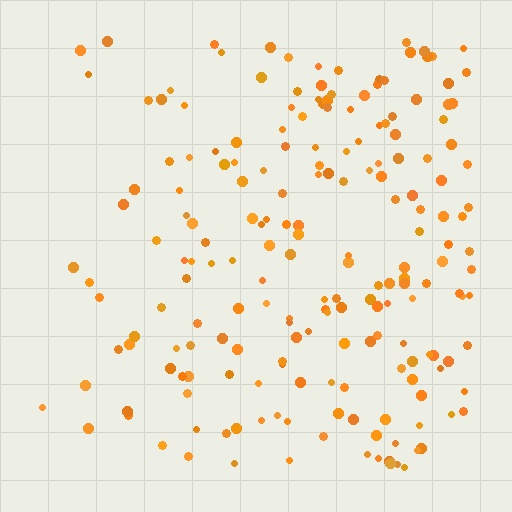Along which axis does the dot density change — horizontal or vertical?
Horizontal.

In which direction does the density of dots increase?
From left to right, with the right side densest.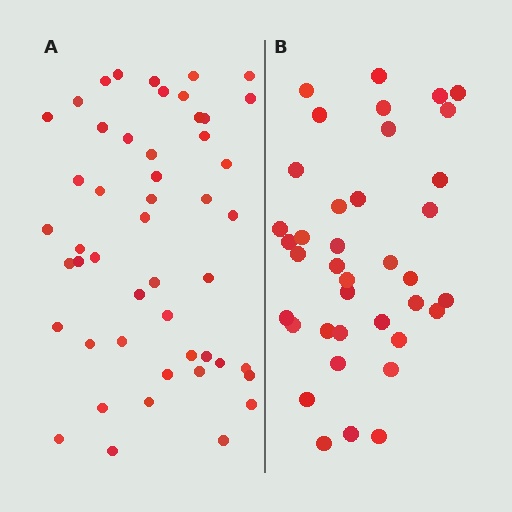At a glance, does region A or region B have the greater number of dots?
Region A (the left region) has more dots.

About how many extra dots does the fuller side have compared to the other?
Region A has roughly 12 or so more dots than region B.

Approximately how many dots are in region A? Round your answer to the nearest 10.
About 50 dots. (The exact count is 49, which rounds to 50.)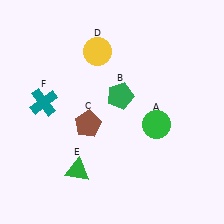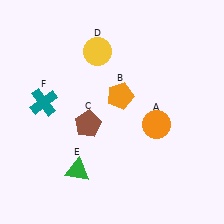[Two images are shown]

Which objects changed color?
A changed from green to orange. B changed from green to orange.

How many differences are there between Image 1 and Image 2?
There are 2 differences between the two images.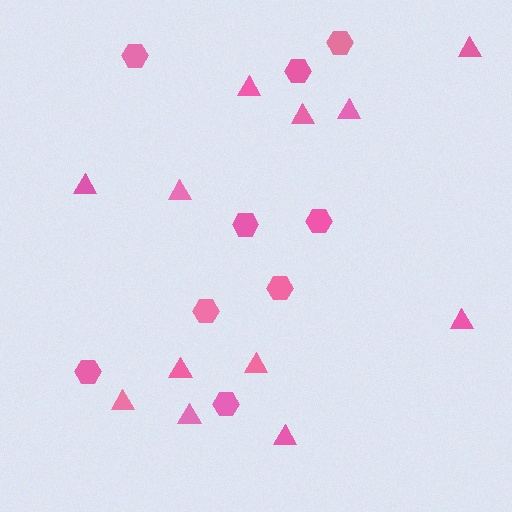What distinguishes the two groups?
There are 2 groups: one group of hexagons (9) and one group of triangles (12).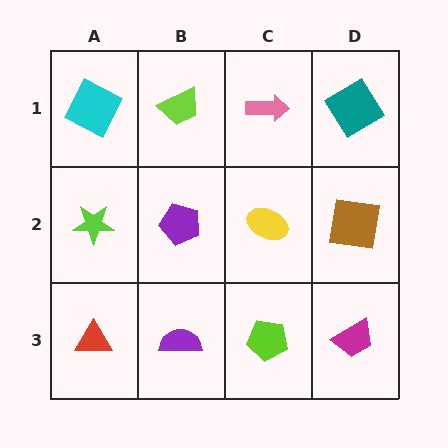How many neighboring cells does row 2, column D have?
3.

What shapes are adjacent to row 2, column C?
A pink arrow (row 1, column C), a lime pentagon (row 3, column C), a purple pentagon (row 2, column B), a brown square (row 2, column D).